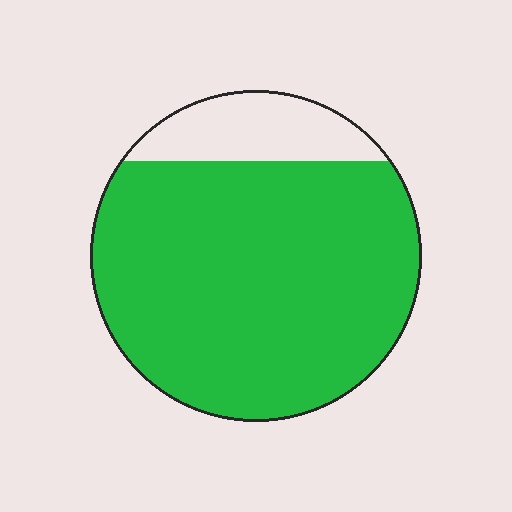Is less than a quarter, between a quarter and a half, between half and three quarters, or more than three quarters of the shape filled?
More than three quarters.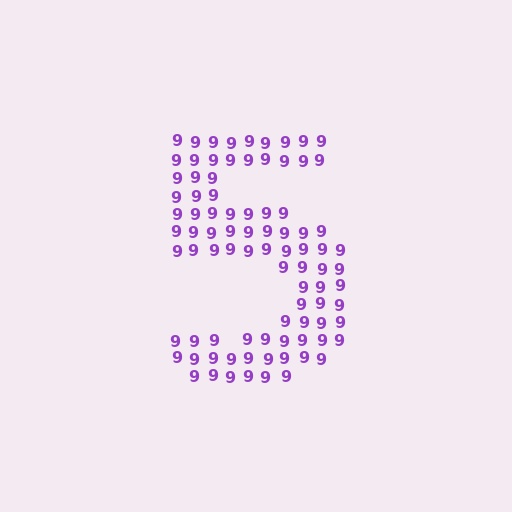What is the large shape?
The large shape is the digit 5.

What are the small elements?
The small elements are digit 9's.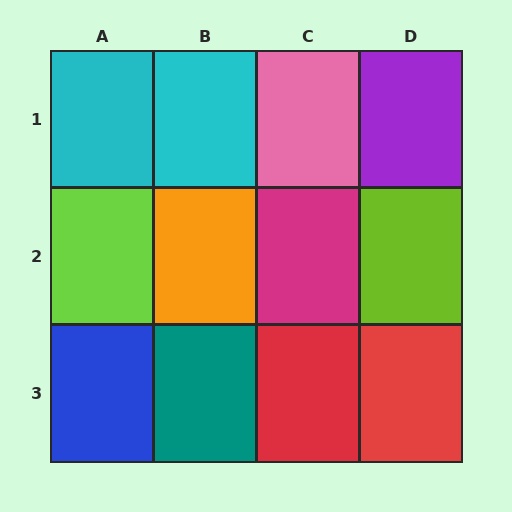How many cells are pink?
1 cell is pink.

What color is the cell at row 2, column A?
Lime.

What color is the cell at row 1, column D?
Purple.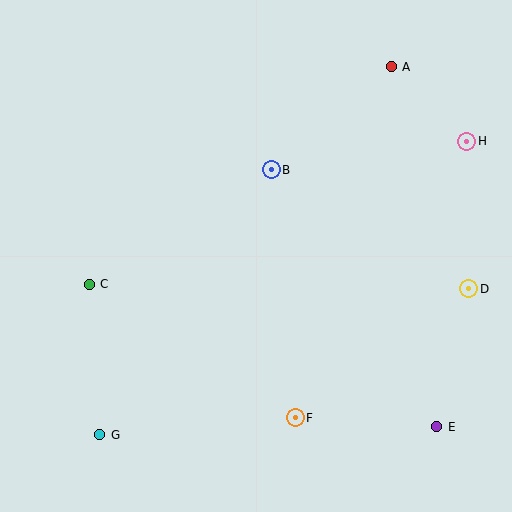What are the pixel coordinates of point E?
Point E is at (437, 427).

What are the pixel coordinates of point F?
Point F is at (295, 418).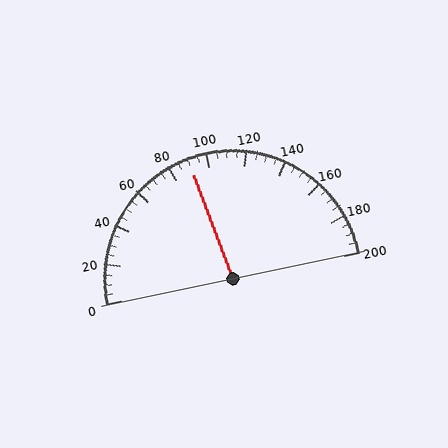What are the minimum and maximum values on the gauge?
The gauge ranges from 0 to 200.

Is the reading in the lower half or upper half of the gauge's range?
The reading is in the lower half of the range (0 to 200).